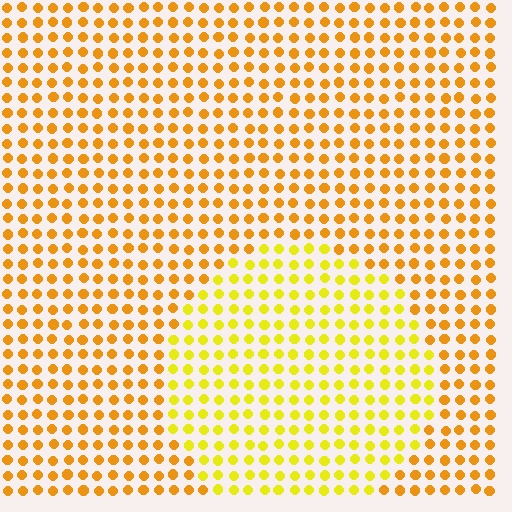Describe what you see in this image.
The image is filled with small orange elements in a uniform arrangement. A circle-shaped region is visible where the elements are tinted to a slightly different hue, forming a subtle color boundary.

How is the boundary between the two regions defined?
The boundary is defined purely by a slight shift in hue (about 26 degrees). Spacing, size, and orientation are identical on both sides.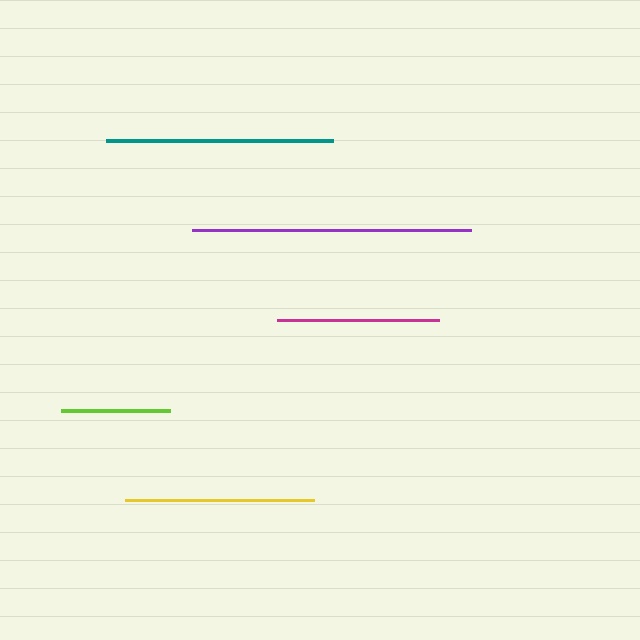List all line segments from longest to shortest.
From longest to shortest: purple, teal, yellow, magenta, lime.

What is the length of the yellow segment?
The yellow segment is approximately 189 pixels long.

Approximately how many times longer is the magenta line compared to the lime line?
The magenta line is approximately 1.5 times the length of the lime line.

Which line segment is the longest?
The purple line is the longest at approximately 280 pixels.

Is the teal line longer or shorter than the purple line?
The purple line is longer than the teal line.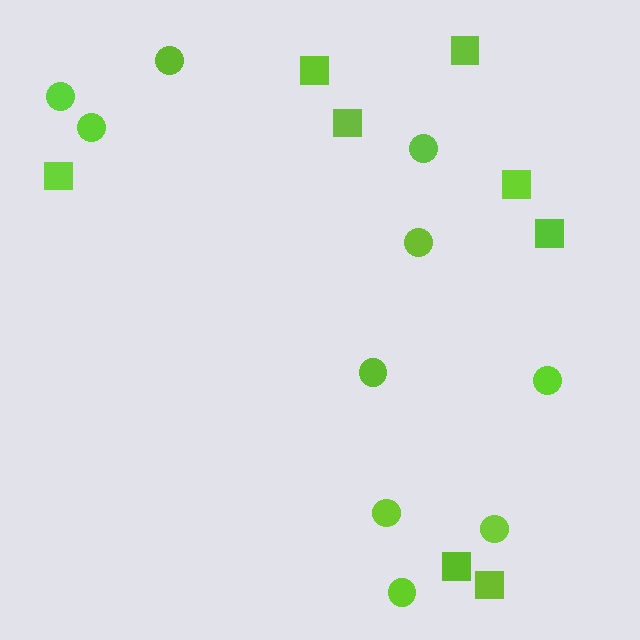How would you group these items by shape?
There are 2 groups: one group of circles (10) and one group of squares (8).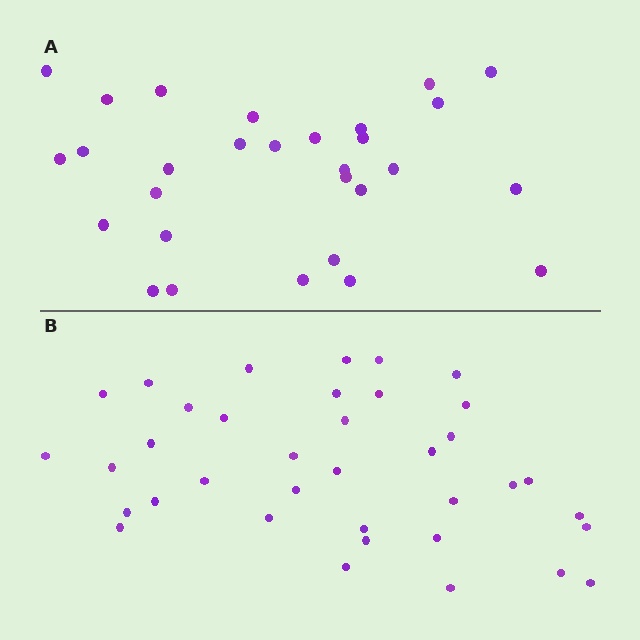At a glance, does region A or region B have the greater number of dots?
Region B (the bottom region) has more dots.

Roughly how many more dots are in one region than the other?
Region B has roughly 8 or so more dots than region A.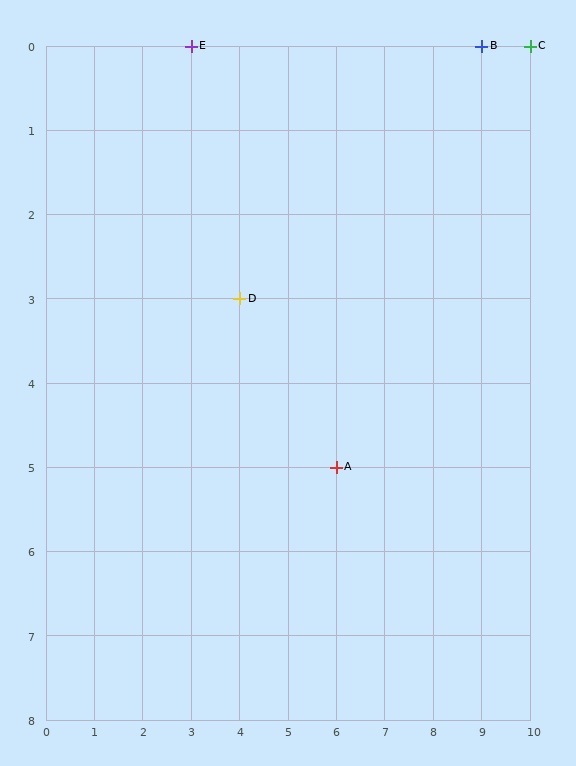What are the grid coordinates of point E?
Point E is at grid coordinates (3, 0).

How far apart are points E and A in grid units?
Points E and A are 3 columns and 5 rows apart (about 5.8 grid units diagonally).